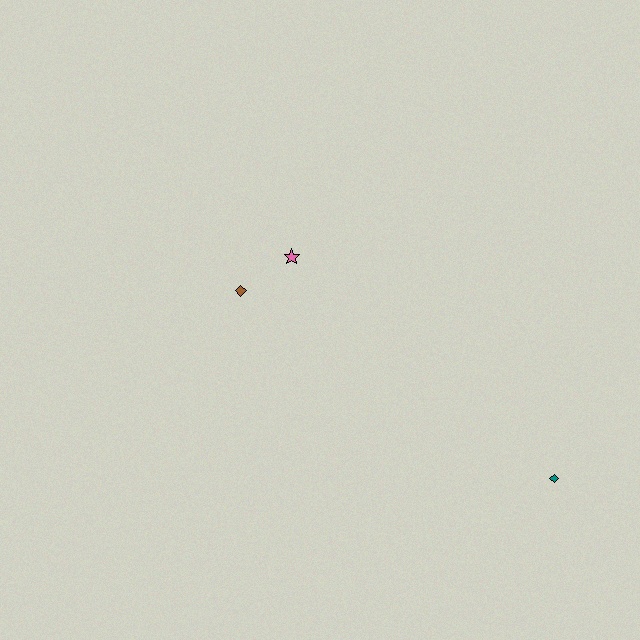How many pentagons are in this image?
There are no pentagons.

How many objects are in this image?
There are 3 objects.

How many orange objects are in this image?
There are no orange objects.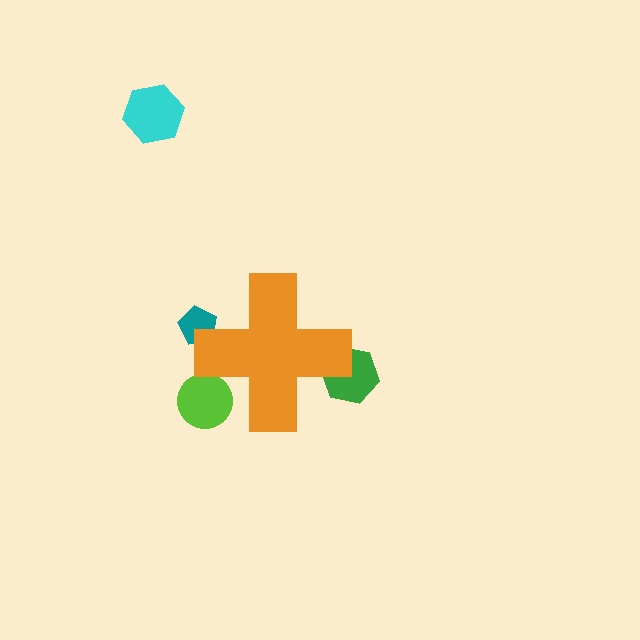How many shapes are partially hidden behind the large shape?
3 shapes are partially hidden.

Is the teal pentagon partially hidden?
Yes, the teal pentagon is partially hidden behind the orange cross.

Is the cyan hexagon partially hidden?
No, the cyan hexagon is fully visible.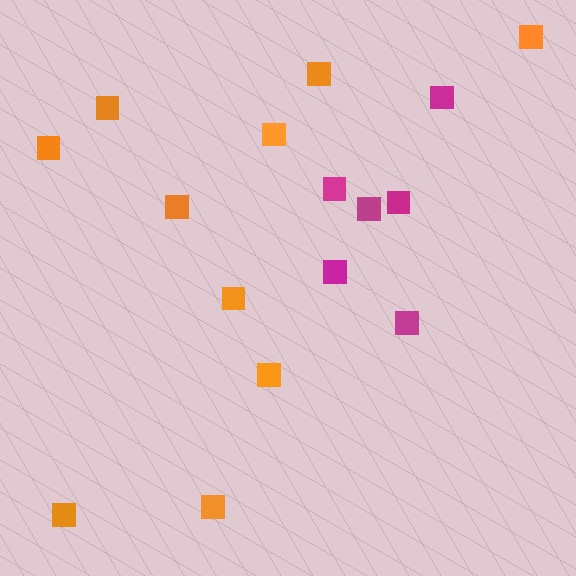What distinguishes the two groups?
There are 2 groups: one group of orange squares (10) and one group of magenta squares (6).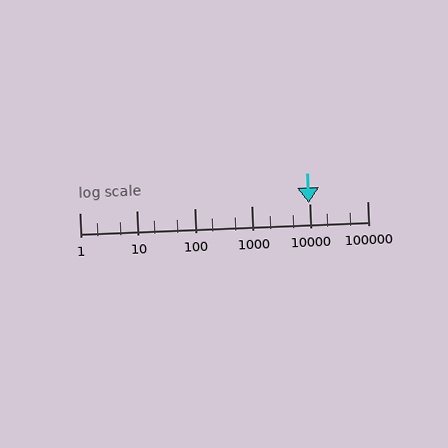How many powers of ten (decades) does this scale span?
The scale spans 5 decades, from 1 to 100000.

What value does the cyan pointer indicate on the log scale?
The pointer indicates approximately 9800.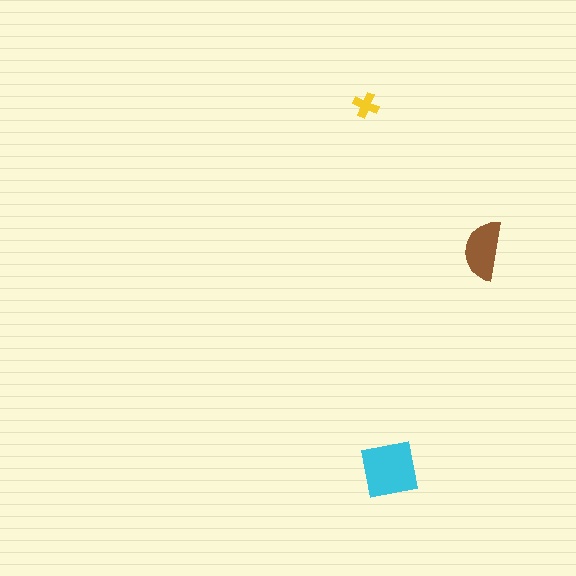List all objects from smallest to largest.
The yellow cross, the brown semicircle, the cyan square.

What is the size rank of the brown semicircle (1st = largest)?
2nd.